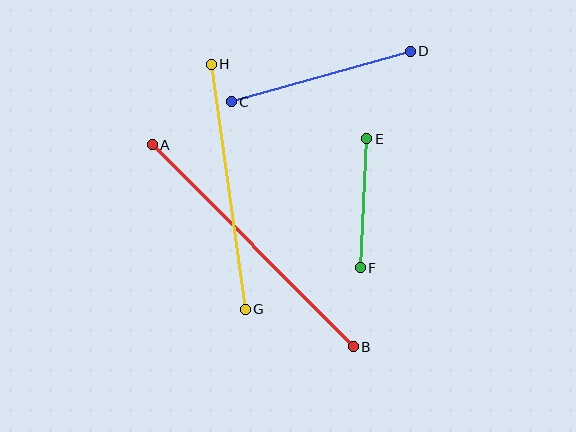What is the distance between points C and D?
The distance is approximately 186 pixels.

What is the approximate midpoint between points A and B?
The midpoint is at approximately (253, 246) pixels.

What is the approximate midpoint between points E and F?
The midpoint is at approximately (364, 203) pixels.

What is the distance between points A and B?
The distance is approximately 285 pixels.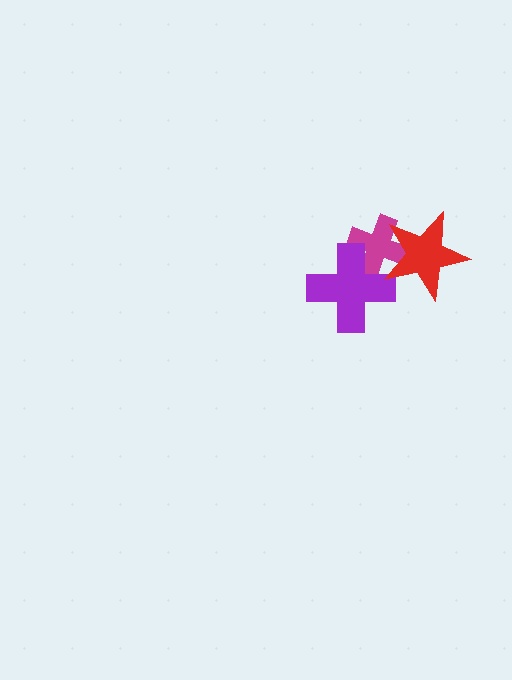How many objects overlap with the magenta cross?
2 objects overlap with the magenta cross.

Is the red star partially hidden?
No, no other shape covers it.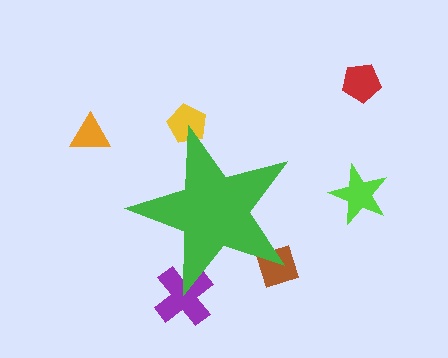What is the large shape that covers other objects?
A green star.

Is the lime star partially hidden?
No, the lime star is fully visible.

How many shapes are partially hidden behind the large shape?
3 shapes are partially hidden.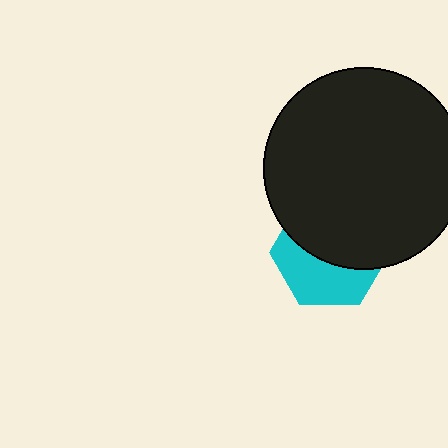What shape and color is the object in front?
The object in front is a black circle.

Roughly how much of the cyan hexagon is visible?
A small part of it is visible (roughly 44%).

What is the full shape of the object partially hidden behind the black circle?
The partially hidden object is a cyan hexagon.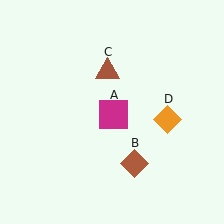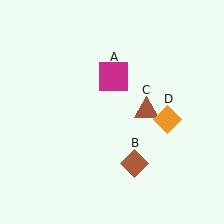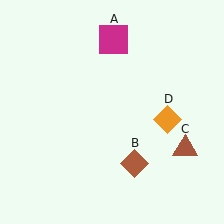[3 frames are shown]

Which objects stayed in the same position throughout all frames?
Brown diamond (object B) and orange diamond (object D) remained stationary.